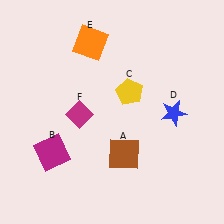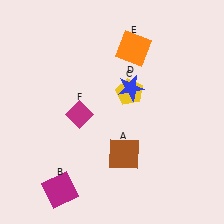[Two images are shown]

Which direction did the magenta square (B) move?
The magenta square (B) moved down.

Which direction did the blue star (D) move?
The blue star (D) moved left.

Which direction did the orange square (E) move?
The orange square (E) moved right.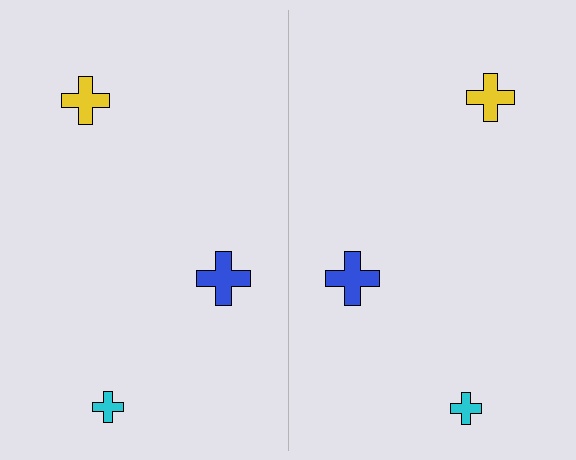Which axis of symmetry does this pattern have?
The pattern has a vertical axis of symmetry running through the center of the image.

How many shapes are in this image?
There are 6 shapes in this image.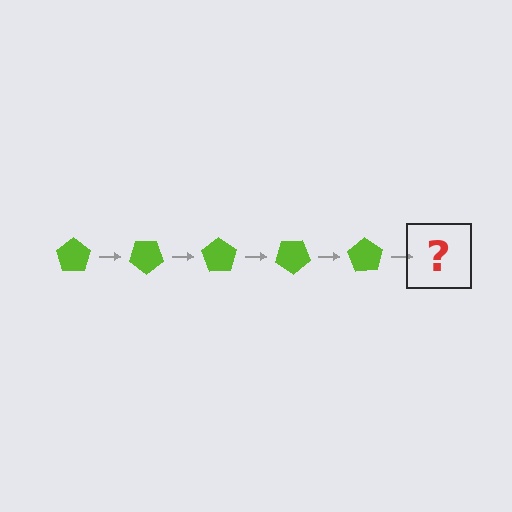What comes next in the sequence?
The next element should be a lime pentagon rotated 175 degrees.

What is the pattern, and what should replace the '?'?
The pattern is that the pentagon rotates 35 degrees each step. The '?' should be a lime pentagon rotated 175 degrees.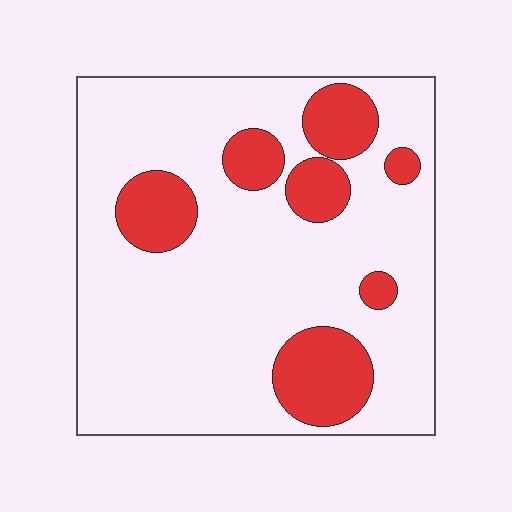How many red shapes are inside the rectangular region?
7.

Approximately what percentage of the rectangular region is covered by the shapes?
Approximately 20%.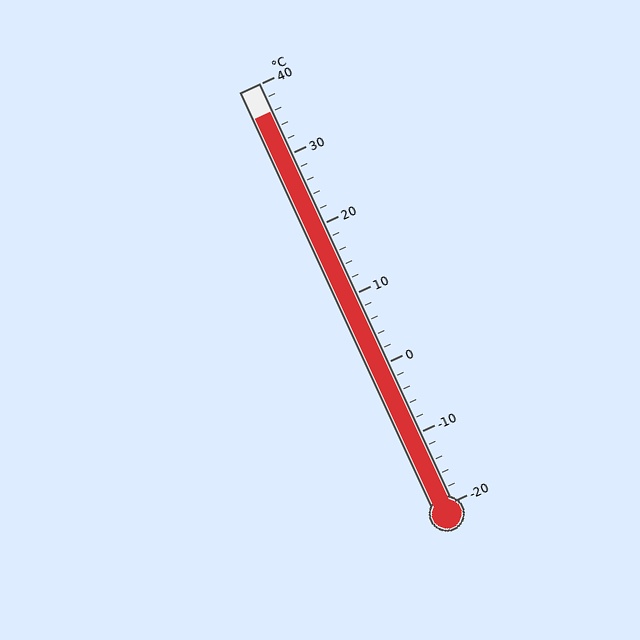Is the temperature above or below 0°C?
The temperature is above 0°C.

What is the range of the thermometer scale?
The thermometer scale ranges from -20°C to 40°C.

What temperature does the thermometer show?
The thermometer shows approximately 36°C.